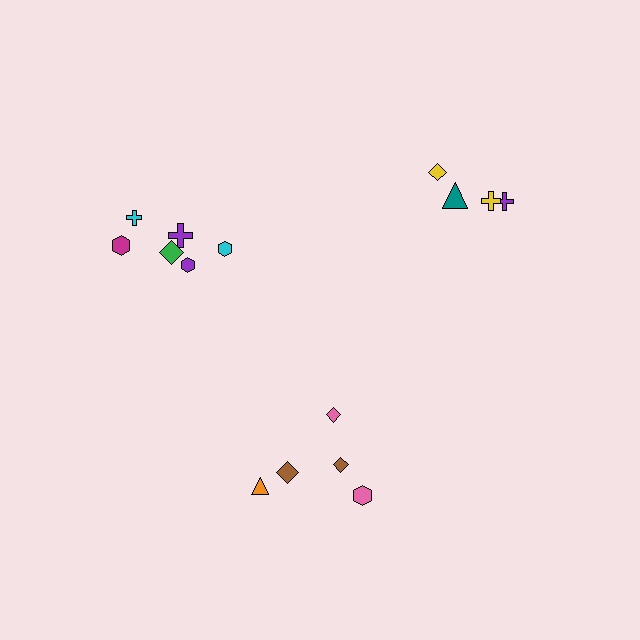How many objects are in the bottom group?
There are 5 objects.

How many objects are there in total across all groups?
There are 15 objects.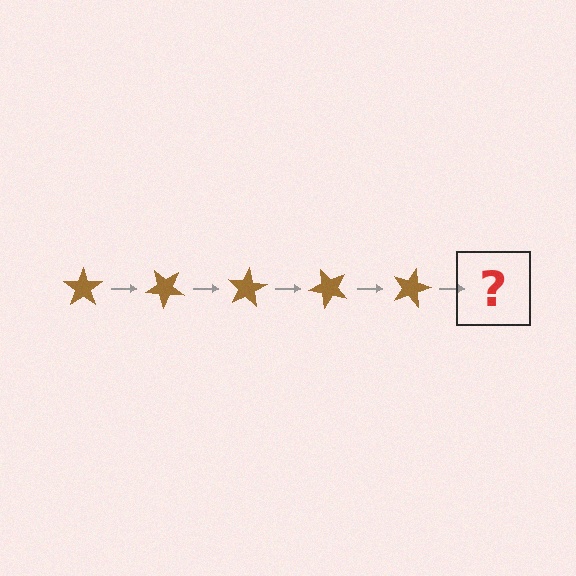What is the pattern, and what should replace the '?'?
The pattern is that the star rotates 40 degrees each step. The '?' should be a brown star rotated 200 degrees.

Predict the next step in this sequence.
The next step is a brown star rotated 200 degrees.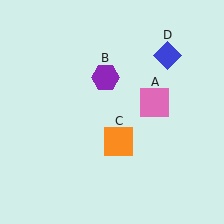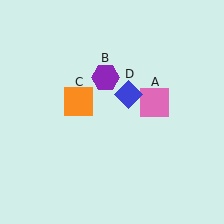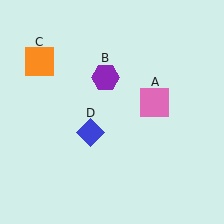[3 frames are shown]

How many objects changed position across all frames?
2 objects changed position: orange square (object C), blue diamond (object D).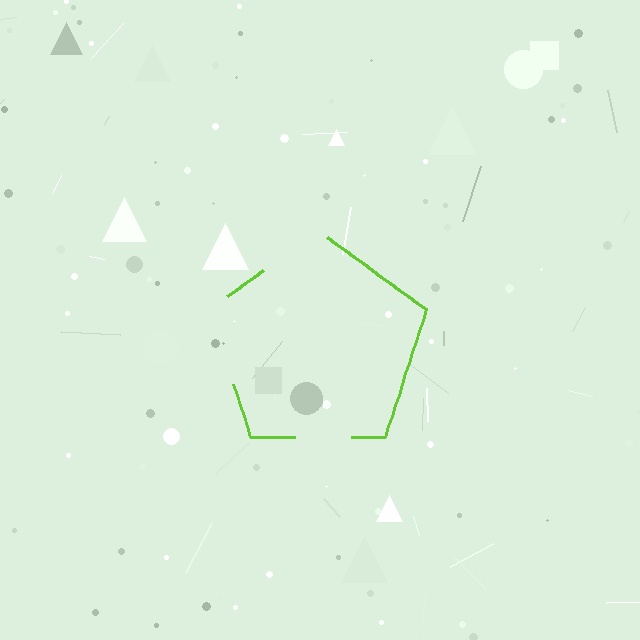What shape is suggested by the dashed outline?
The dashed outline suggests a pentagon.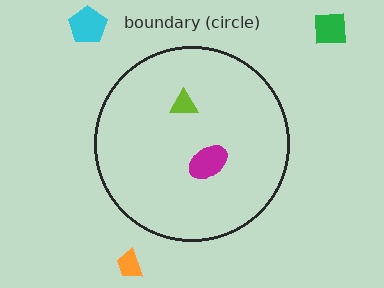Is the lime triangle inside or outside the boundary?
Inside.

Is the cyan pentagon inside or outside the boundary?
Outside.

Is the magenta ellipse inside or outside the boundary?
Inside.